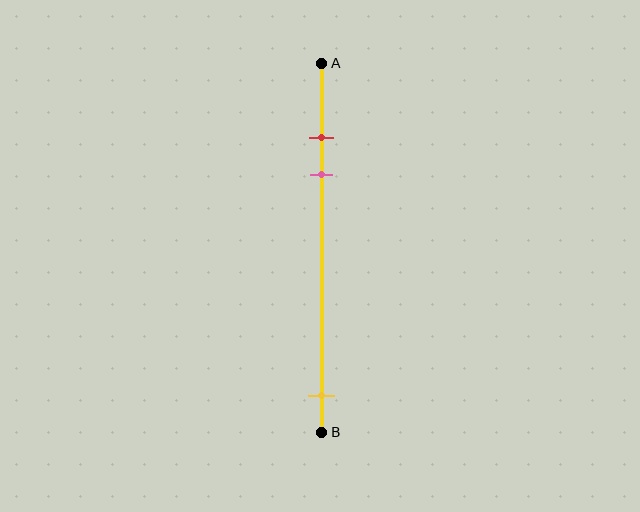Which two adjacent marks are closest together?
The red and pink marks are the closest adjacent pair.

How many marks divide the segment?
There are 3 marks dividing the segment.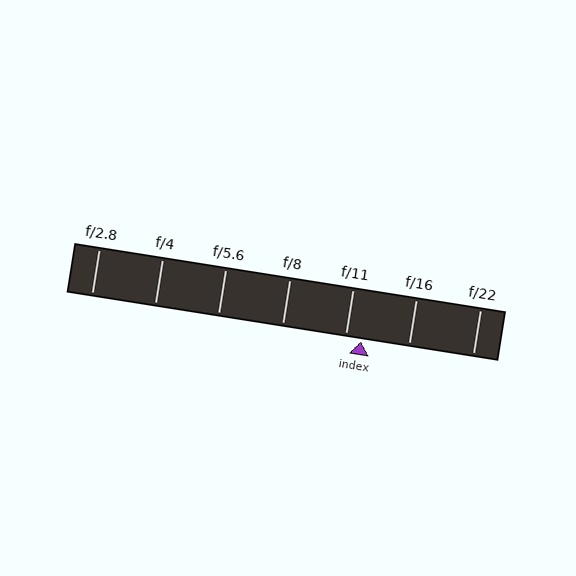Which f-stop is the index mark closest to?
The index mark is closest to f/11.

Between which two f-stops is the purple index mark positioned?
The index mark is between f/11 and f/16.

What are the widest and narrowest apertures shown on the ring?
The widest aperture shown is f/2.8 and the narrowest is f/22.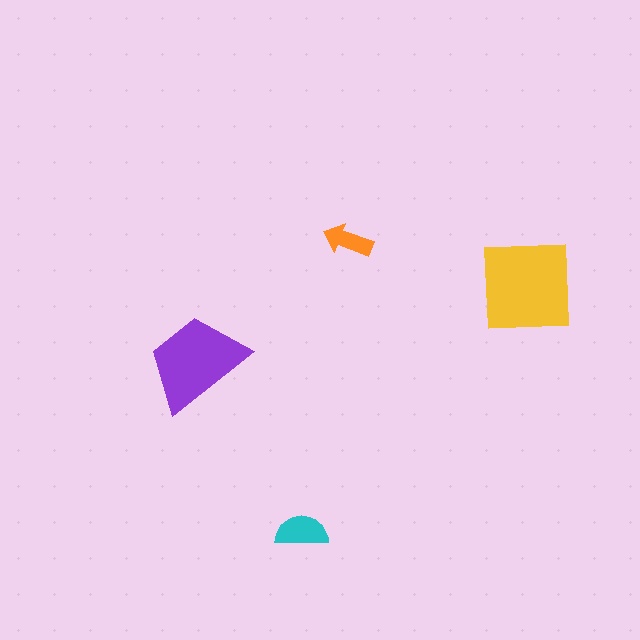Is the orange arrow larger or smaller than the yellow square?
Smaller.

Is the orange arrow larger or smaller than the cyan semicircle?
Smaller.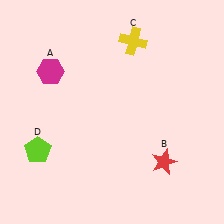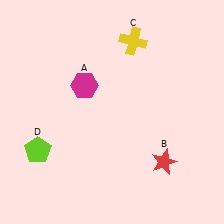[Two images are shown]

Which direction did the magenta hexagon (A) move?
The magenta hexagon (A) moved right.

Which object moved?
The magenta hexagon (A) moved right.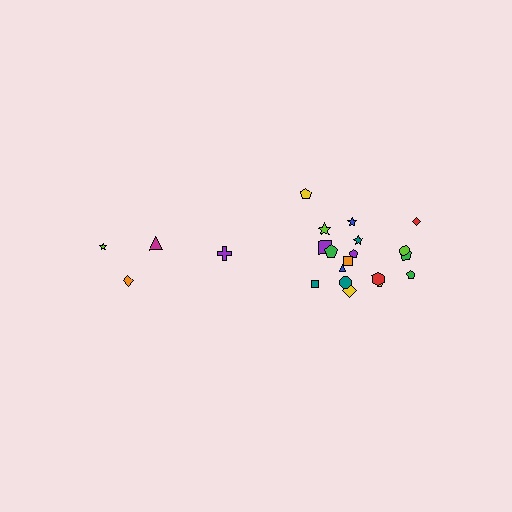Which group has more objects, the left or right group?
The right group.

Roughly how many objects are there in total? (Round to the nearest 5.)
Roughly 20 objects in total.